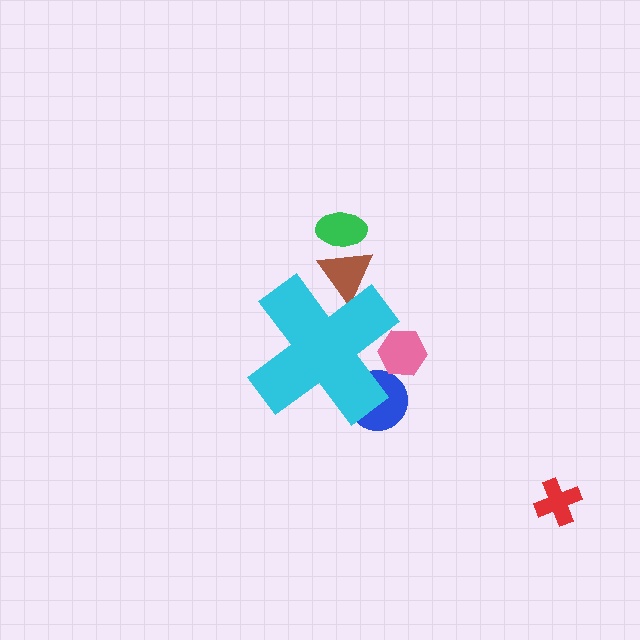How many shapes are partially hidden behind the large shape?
3 shapes are partially hidden.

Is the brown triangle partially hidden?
Yes, the brown triangle is partially hidden behind the cyan cross.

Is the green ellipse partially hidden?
No, the green ellipse is fully visible.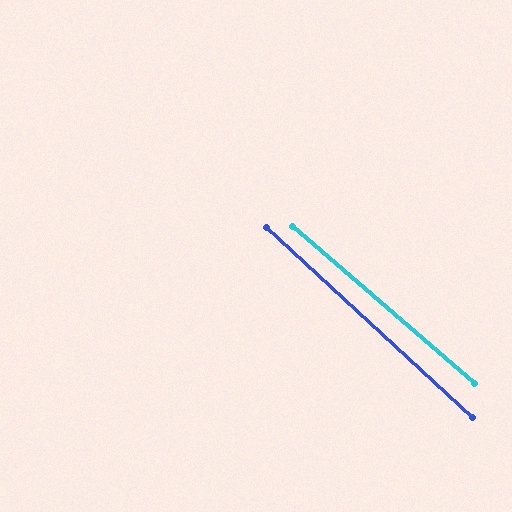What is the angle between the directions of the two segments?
Approximately 2 degrees.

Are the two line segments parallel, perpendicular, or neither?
Parallel — their directions differ by only 1.8°.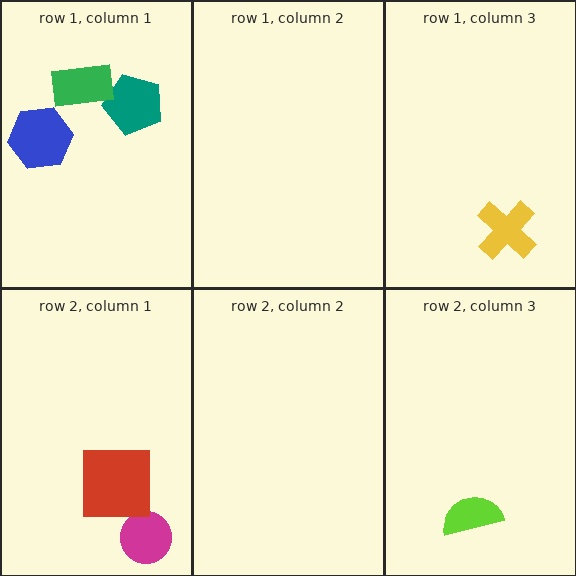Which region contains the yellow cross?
The row 1, column 3 region.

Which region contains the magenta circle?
The row 2, column 1 region.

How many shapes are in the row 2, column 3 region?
1.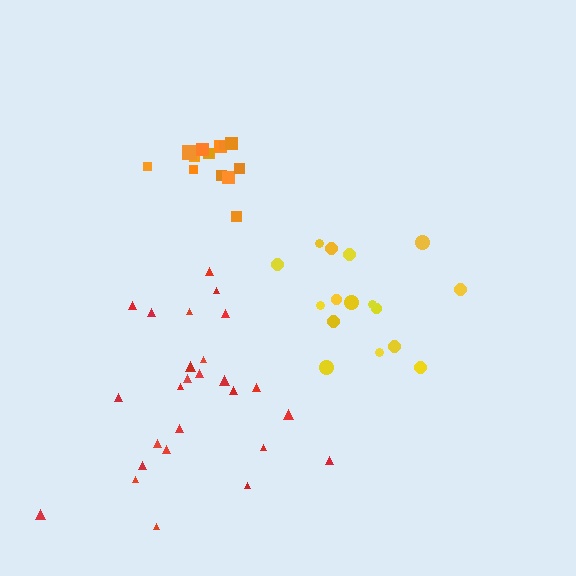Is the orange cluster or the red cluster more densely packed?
Orange.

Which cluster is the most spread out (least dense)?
Yellow.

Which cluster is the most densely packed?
Orange.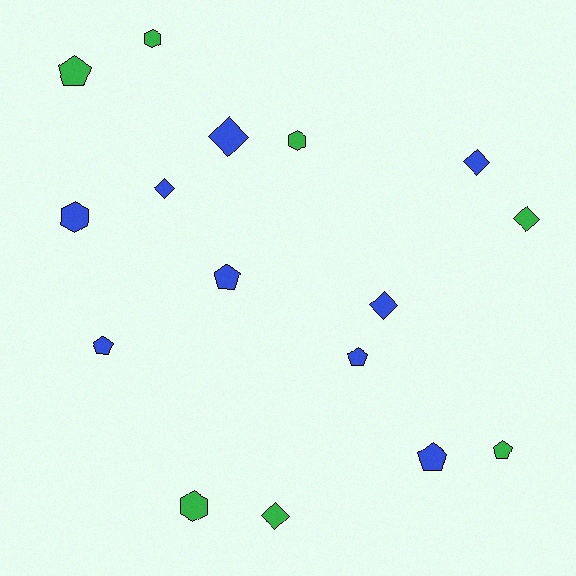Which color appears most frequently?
Blue, with 9 objects.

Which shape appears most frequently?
Diamond, with 6 objects.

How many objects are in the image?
There are 16 objects.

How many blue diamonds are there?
There are 4 blue diamonds.